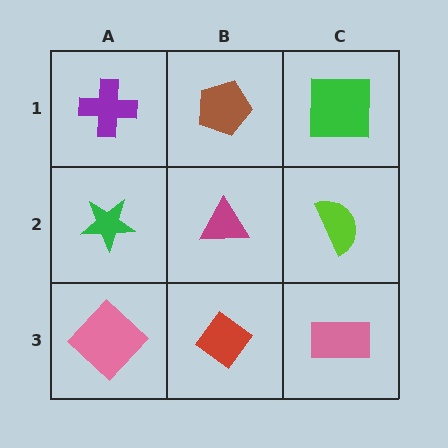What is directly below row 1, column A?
A green star.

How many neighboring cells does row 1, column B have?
3.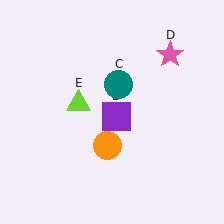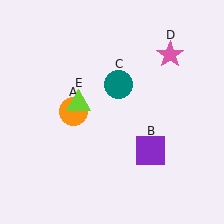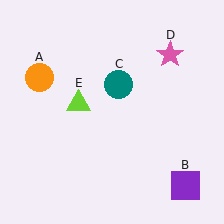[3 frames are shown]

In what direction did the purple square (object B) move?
The purple square (object B) moved down and to the right.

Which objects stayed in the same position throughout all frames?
Teal circle (object C) and pink star (object D) and lime triangle (object E) remained stationary.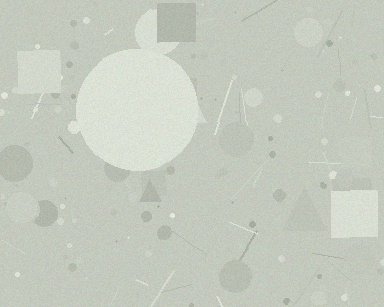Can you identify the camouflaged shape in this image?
The camouflaged shape is a circle.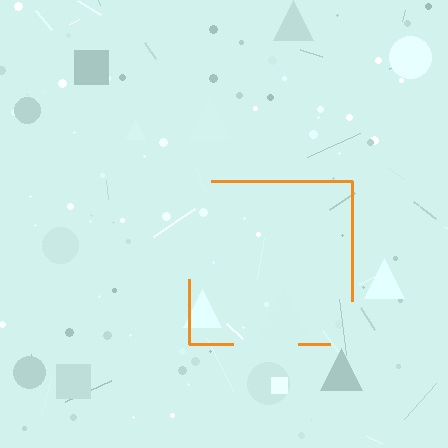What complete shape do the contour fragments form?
The contour fragments form a square.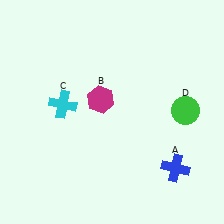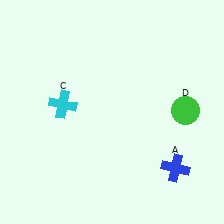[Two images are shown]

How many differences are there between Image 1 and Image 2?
There is 1 difference between the two images.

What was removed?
The magenta hexagon (B) was removed in Image 2.